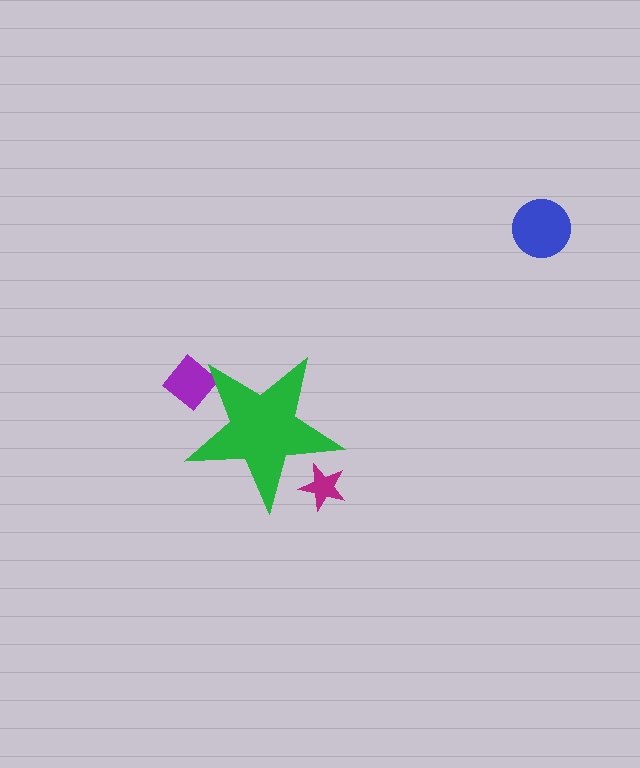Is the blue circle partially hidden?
No, the blue circle is fully visible.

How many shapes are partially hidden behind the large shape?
2 shapes are partially hidden.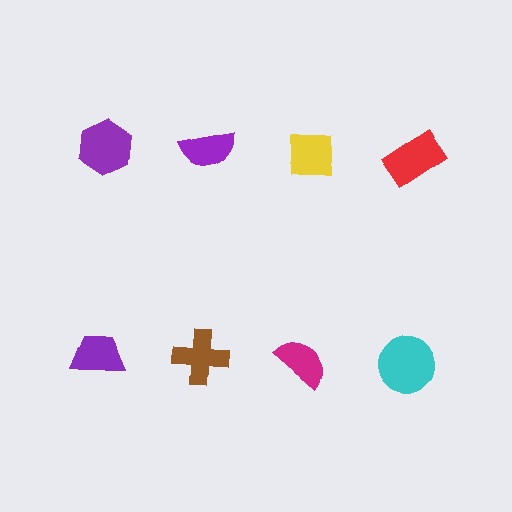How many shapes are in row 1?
4 shapes.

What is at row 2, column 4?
A cyan circle.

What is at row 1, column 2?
A purple semicircle.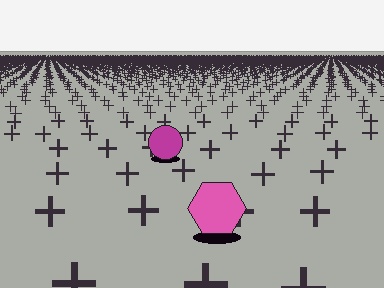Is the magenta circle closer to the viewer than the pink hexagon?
No. The pink hexagon is closer — you can tell from the texture gradient: the ground texture is coarser near it.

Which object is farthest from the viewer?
The magenta circle is farthest from the viewer. It appears smaller and the ground texture around it is denser.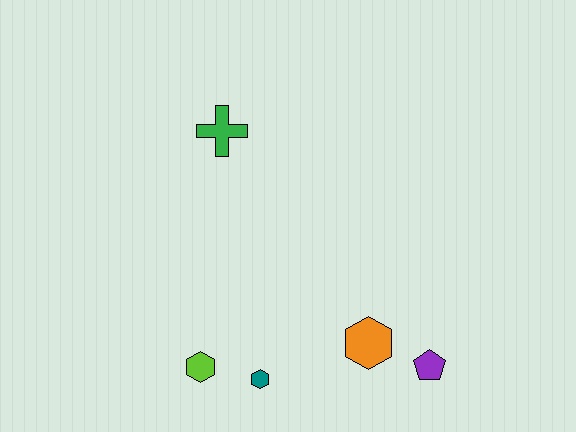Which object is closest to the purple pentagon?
The orange hexagon is closest to the purple pentagon.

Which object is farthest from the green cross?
The purple pentagon is farthest from the green cross.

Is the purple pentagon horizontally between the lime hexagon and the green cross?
No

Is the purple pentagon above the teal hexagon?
Yes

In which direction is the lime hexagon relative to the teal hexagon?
The lime hexagon is to the left of the teal hexagon.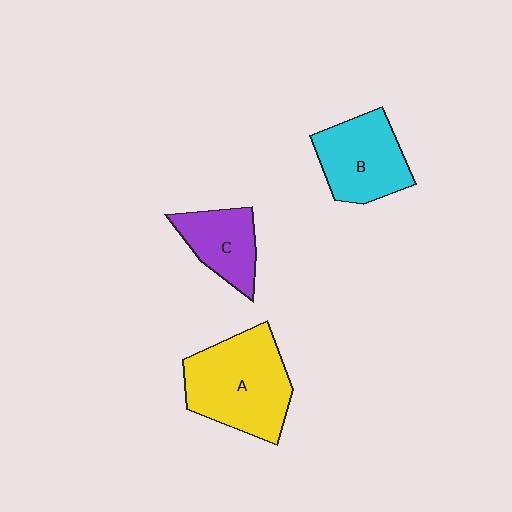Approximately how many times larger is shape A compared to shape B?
Approximately 1.4 times.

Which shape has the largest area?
Shape A (yellow).